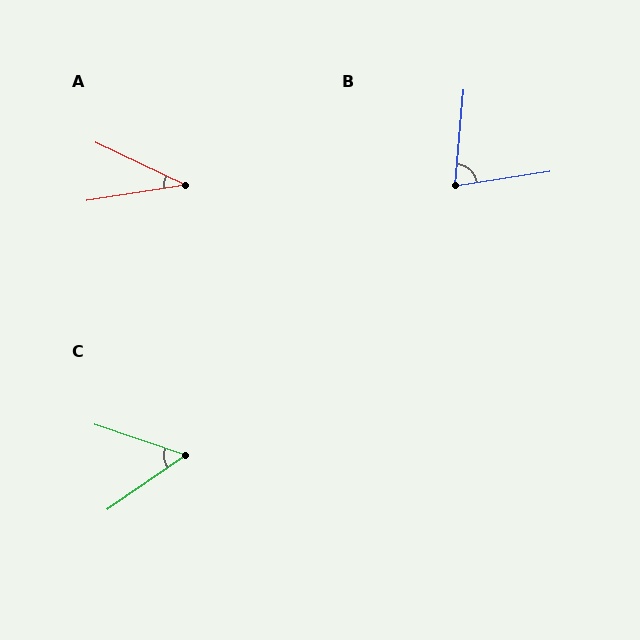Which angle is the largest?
B, at approximately 76 degrees.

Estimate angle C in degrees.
Approximately 53 degrees.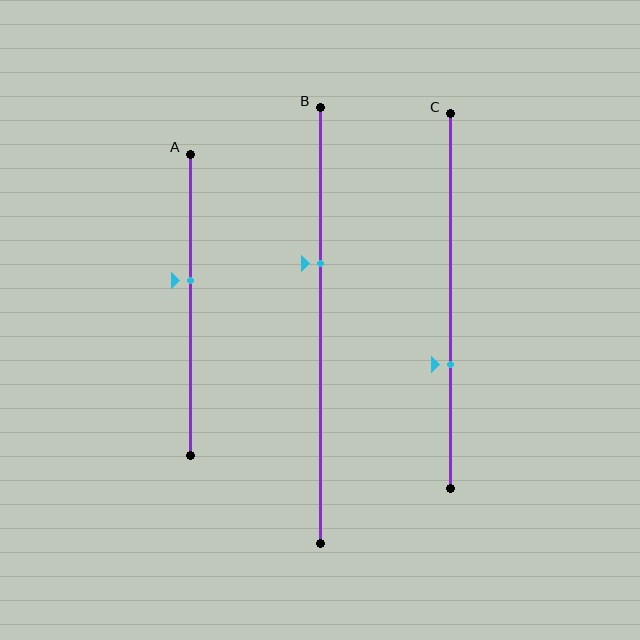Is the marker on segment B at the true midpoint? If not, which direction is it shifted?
No, the marker on segment B is shifted upward by about 14% of the segment length.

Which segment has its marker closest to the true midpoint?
Segment A has its marker closest to the true midpoint.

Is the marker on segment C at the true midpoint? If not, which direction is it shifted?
No, the marker on segment C is shifted downward by about 17% of the segment length.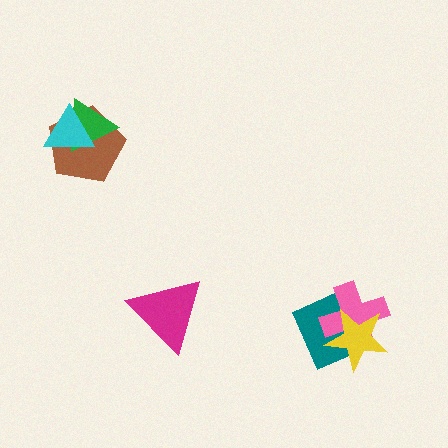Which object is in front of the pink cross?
The yellow star is in front of the pink cross.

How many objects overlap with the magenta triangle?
0 objects overlap with the magenta triangle.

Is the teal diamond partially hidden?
Yes, it is partially covered by another shape.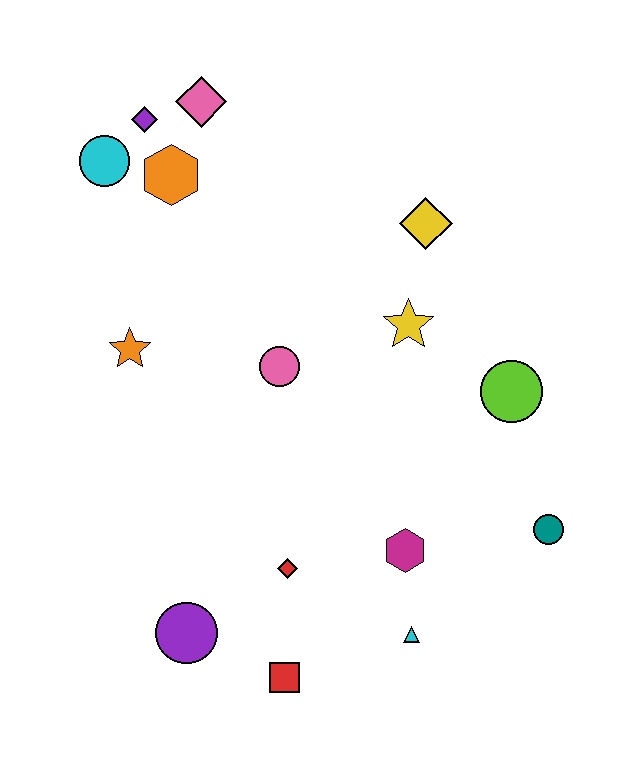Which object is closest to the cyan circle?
The purple diamond is closest to the cyan circle.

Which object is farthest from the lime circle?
The cyan circle is farthest from the lime circle.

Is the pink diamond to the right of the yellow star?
No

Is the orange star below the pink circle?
No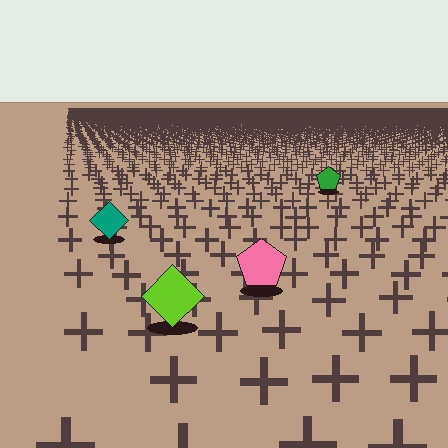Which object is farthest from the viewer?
The green pentagon is farthest from the viewer. It appears smaller and the ground texture around it is denser.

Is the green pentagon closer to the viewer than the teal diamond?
No. The teal diamond is closer — you can tell from the texture gradient: the ground texture is coarser near it.